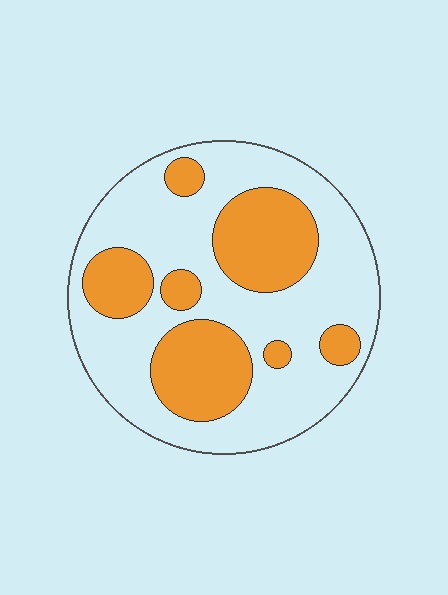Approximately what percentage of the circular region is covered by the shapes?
Approximately 35%.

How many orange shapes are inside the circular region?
7.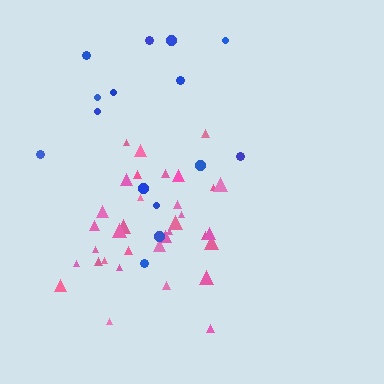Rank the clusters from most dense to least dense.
pink, blue.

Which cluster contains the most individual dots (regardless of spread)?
Pink (34).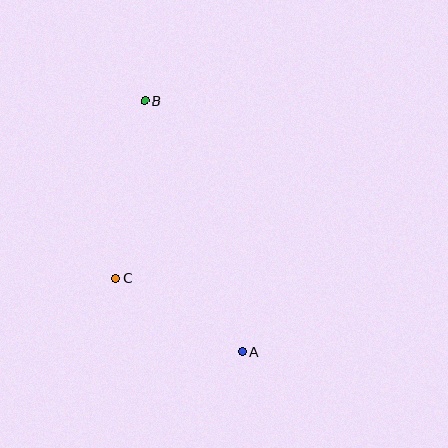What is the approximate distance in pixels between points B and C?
The distance between B and C is approximately 180 pixels.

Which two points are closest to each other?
Points A and C are closest to each other.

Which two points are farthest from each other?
Points A and B are farthest from each other.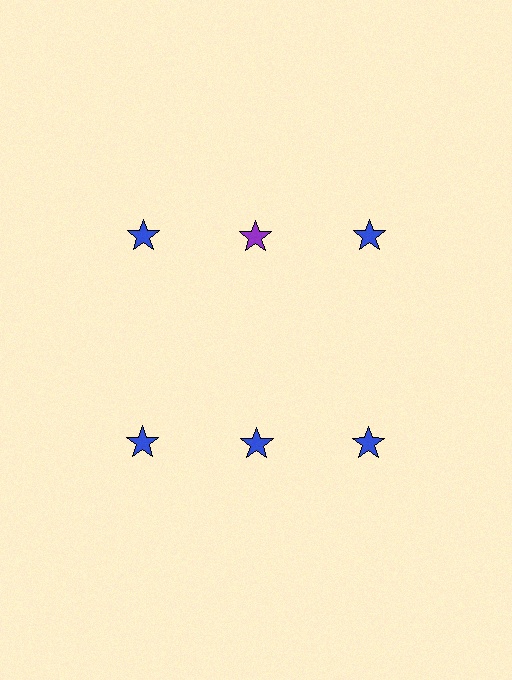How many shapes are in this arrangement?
There are 6 shapes arranged in a grid pattern.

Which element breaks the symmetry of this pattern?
The purple star in the top row, second from left column breaks the symmetry. All other shapes are blue stars.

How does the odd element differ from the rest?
It has a different color: purple instead of blue.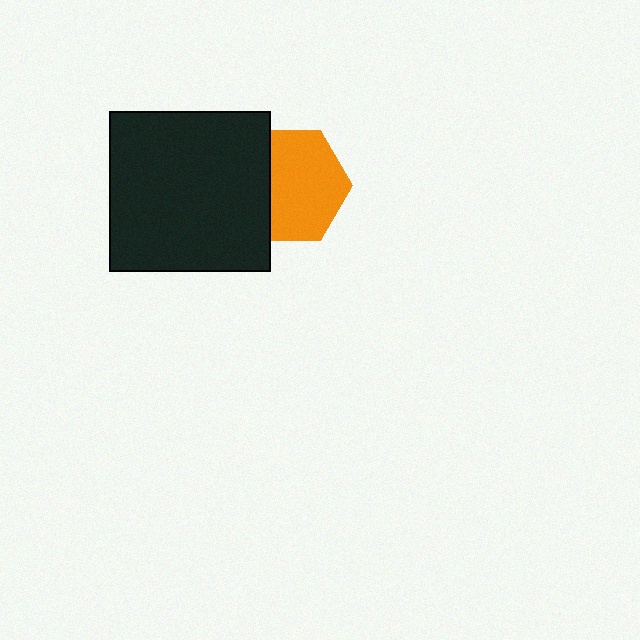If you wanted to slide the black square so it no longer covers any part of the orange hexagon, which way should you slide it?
Slide it left — that is the most direct way to separate the two shapes.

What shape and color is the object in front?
The object in front is a black square.